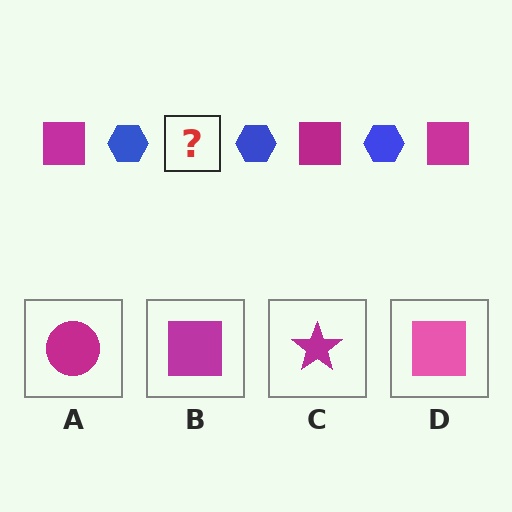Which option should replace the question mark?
Option B.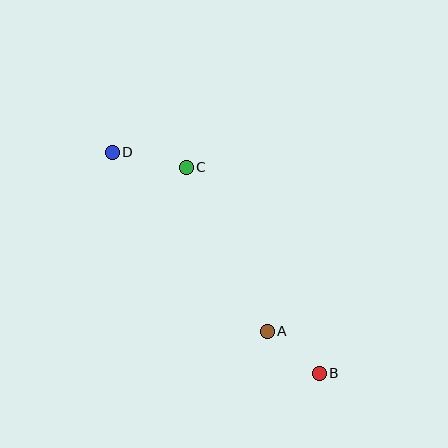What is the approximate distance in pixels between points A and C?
The distance between A and C is approximately 183 pixels.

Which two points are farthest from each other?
Points B and D are farthest from each other.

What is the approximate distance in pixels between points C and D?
The distance between C and D is approximately 76 pixels.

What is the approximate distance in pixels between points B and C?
The distance between B and C is approximately 245 pixels.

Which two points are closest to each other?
Points A and B are closest to each other.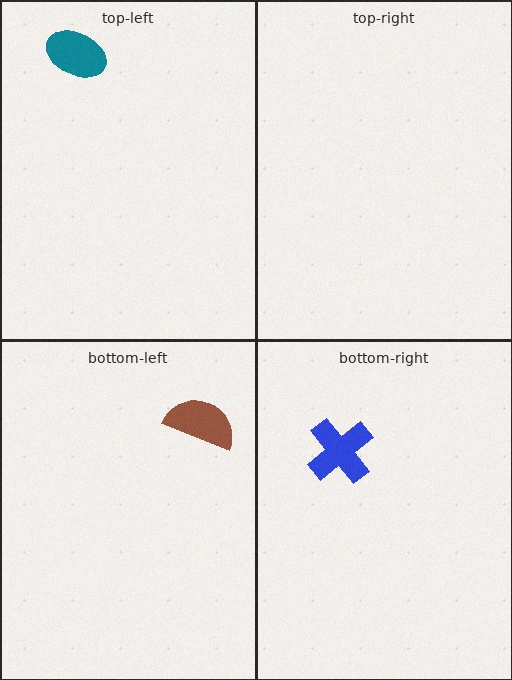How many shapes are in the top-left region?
1.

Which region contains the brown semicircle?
The bottom-left region.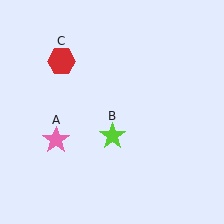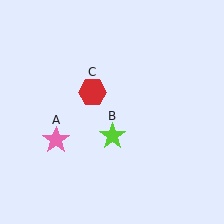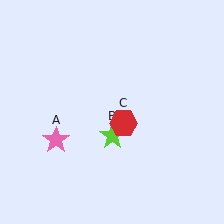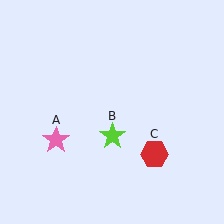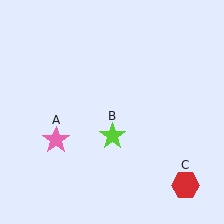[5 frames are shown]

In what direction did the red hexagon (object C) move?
The red hexagon (object C) moved down and to the right.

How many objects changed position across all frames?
1 object changed position: red hexagon (object C).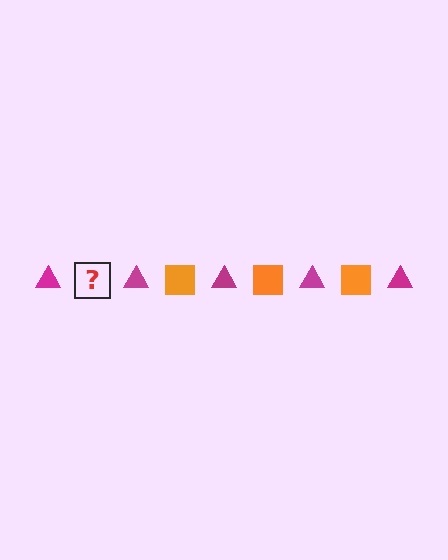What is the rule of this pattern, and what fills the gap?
The rule is that the pattern alternates between magenta triangle and orange square. The gap should be filled with an orange square.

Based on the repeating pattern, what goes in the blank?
The blank should be an orange square.